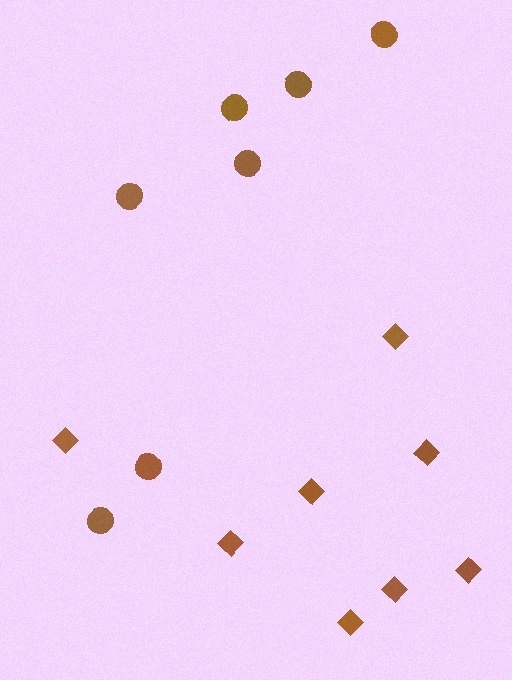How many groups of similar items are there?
There are 2 groups: one group of diamonds (8) and one group of circles (7).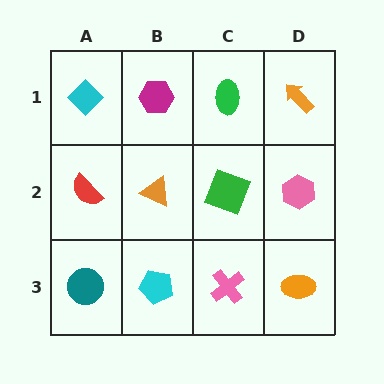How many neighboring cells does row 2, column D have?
3.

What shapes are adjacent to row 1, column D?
A pink hexagon (row 2, column D), a green ellipse (row 1, column C).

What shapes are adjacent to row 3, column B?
An orange triangle (row 2, column B), a teal circle (row 3, column A), a pink cross (row 3, column C).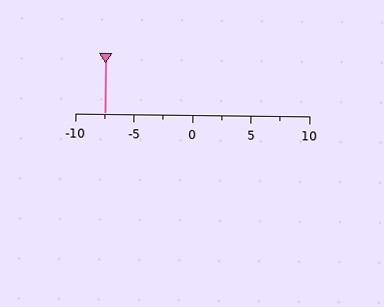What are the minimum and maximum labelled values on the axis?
The axis runs from -10 to 10.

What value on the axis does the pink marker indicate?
The marker indicates approximately -7.5.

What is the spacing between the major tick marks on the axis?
The major ticks are spaced 5 apart.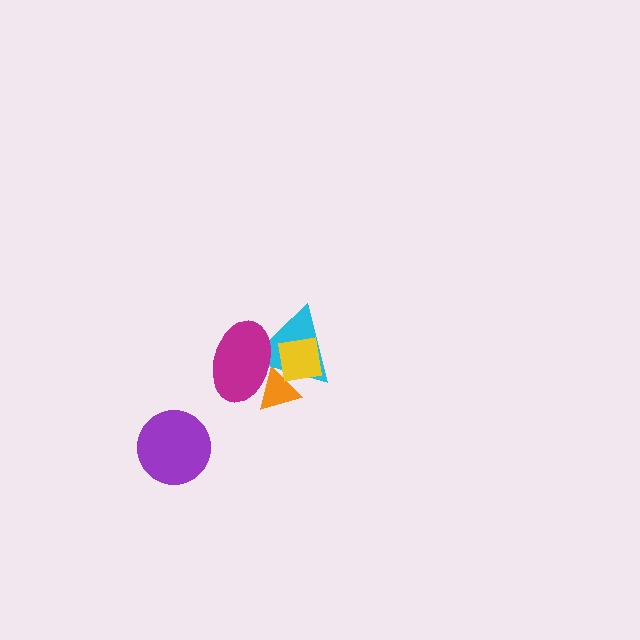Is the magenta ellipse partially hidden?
Yes, it is partially covered by another shape.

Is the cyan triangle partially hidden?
Yes, it is partially covered by another shape.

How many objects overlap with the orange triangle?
3 objects overlap with the orange triangle.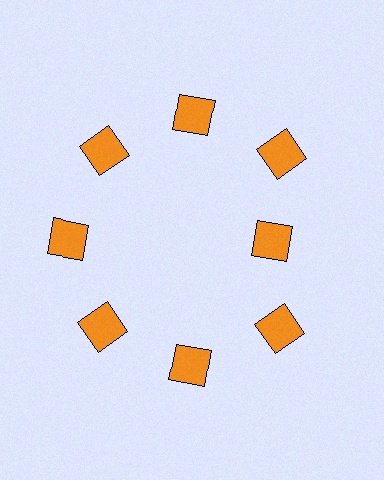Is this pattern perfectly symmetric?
No. The 8 orange squares are arranged in a ring, but one element near the 3 o'clock position is pulled inward toward the center, breaking the 8-fold rotational symmetry.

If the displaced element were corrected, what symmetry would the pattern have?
It would have 8-fold rotational symmetry — the pattern would map onto itself every 45 degrees.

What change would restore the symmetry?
The symmetry would be restored by moving it outward, back onto the ring so that all 8 squares sit at equal angles and equal distance from the center.